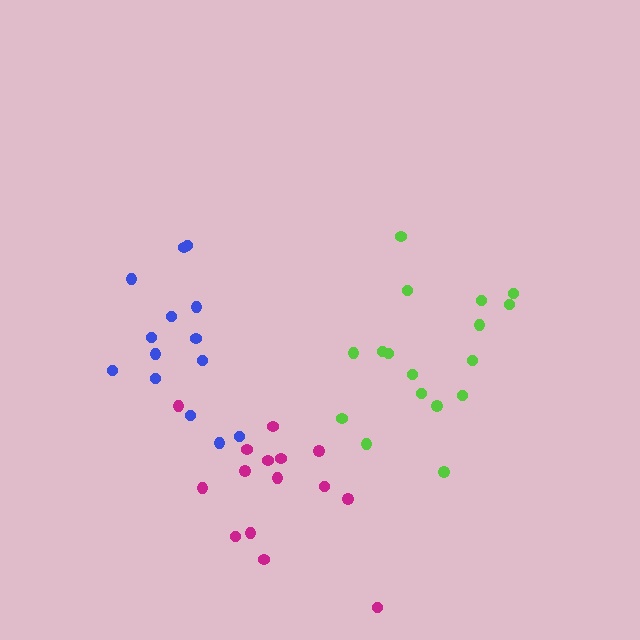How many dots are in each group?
Group 1: 15 dots, Group 2: 14 dots, Group 3: 17 dots (46 total).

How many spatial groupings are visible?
There are 3 spatial groupings.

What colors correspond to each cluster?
The clusters are colored: magenta, blue, lime.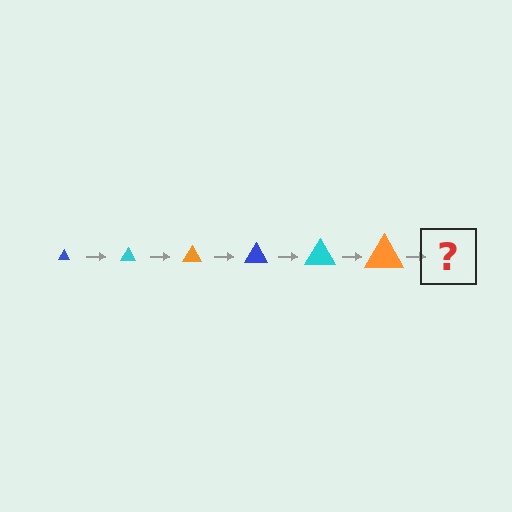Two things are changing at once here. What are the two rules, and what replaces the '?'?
The two rules are that the triangle grows larger each step and the color cycles through blue, cyan, and orange. The '?' should be a blue triangle, larger than the previous one.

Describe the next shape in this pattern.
It should be a blue triangle, larger than the previous one.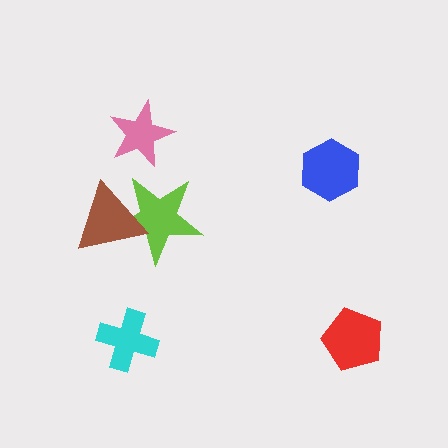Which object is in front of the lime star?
The brown triangle is in front of the lime star.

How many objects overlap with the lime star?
1 object overlaps with the lime star.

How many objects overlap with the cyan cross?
0 objects overlap with the cyan cross.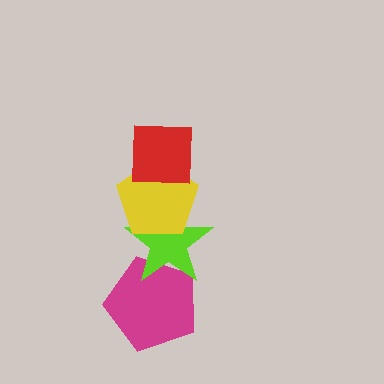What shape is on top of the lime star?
The yellow pentagon is on top of the lime star.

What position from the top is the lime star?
The lime star is 3rd from the top.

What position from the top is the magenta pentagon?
The magenta pentagon is 4th from the top.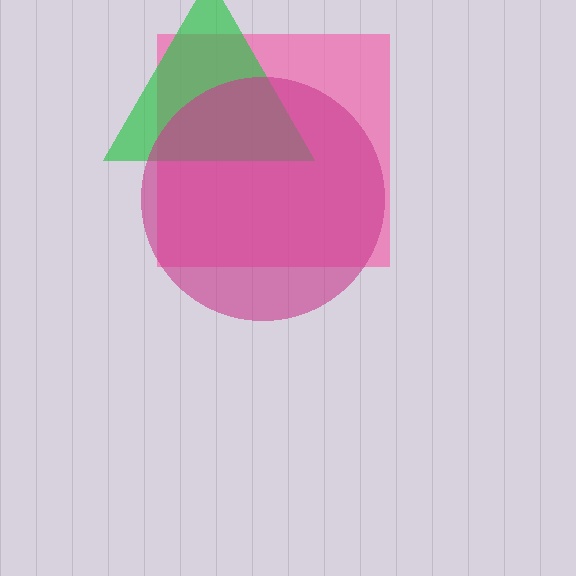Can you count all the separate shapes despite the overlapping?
Yes, there are 3 separate shapes.